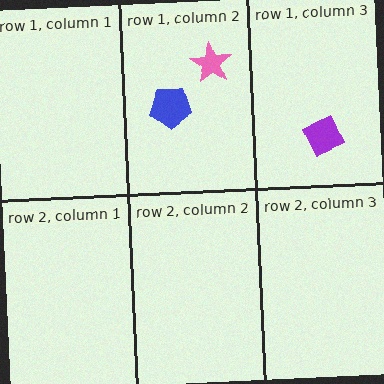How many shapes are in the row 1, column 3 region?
1.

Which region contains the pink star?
The row 1, column 2 region.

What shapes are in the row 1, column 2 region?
The blue pentagon, the pink star.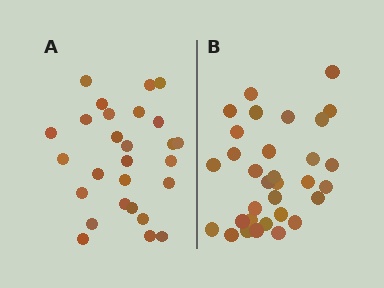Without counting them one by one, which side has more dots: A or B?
Region B (the right region) has more dots.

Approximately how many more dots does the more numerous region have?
Region B has about 5 more dots than region A.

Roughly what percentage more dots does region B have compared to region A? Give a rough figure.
About 20% more.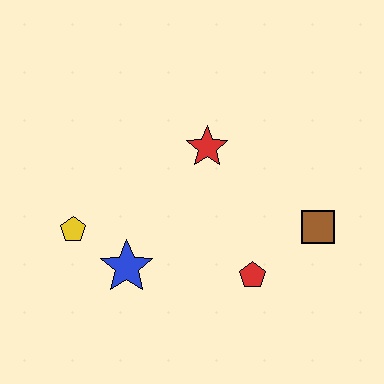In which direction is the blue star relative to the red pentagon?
The blue star is to the left of the red pentagon.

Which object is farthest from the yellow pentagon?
The brown square is farthest from the yellow pentagon.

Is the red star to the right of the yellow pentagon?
Yes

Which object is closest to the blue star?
The yellow pentagon is closest to the blue star.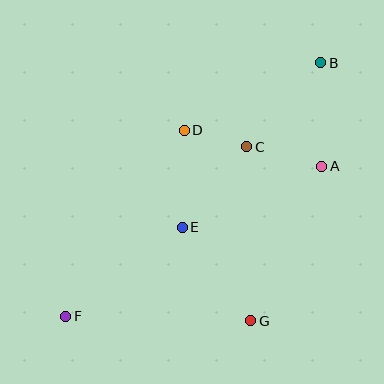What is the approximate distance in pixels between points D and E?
The distance between D and E is approximately 97 pixels.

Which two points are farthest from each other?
Points B and F are farthest from each other.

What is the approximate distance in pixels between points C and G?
The distance between C and G is approximately 174 pixels.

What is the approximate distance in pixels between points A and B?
The distance between A and B is approximately 104 pixels.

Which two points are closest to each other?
Points C and D are closest to each other.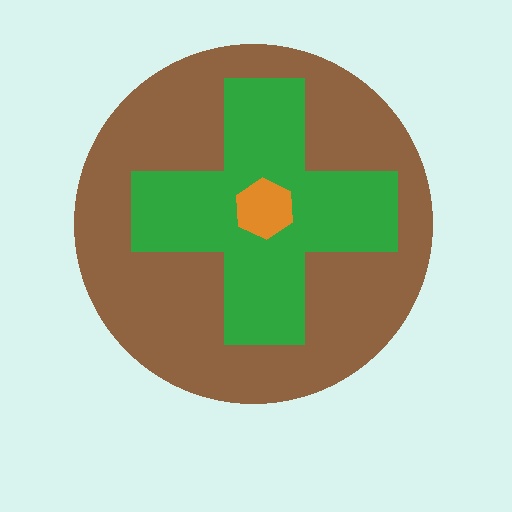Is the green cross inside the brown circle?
Yes.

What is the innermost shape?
The orange hexagon.